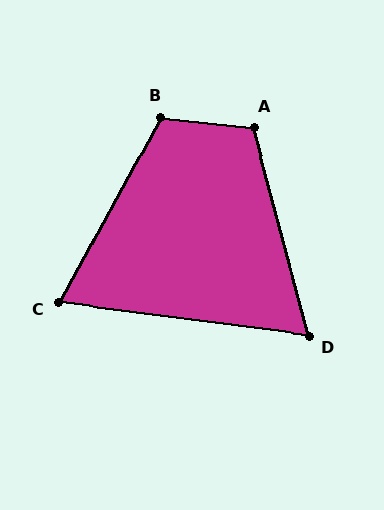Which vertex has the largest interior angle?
B, at approximately 112 degrees.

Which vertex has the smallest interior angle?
D, at approximately 68 degrees.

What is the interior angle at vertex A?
Approximately 111 degrees (obtuse).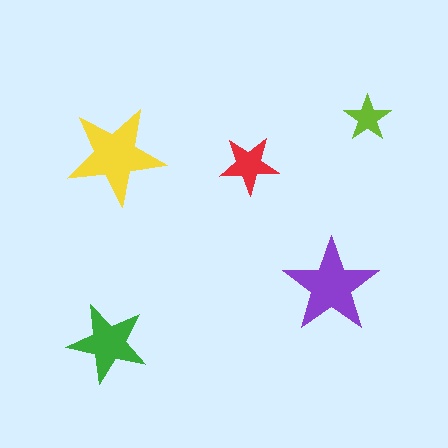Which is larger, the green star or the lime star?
The green one.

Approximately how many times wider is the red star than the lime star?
About 1.5 times wider.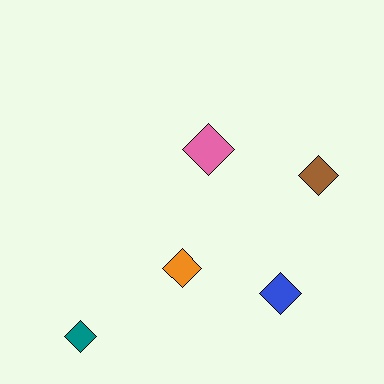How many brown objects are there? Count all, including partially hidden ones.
There is 1 brown object.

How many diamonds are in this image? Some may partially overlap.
There are 5 diamonds.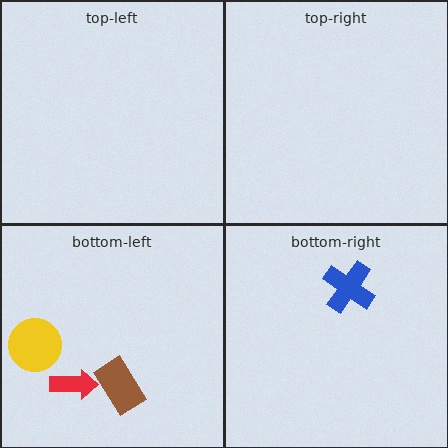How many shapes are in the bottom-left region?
3.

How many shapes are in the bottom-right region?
1.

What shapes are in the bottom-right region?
The blue cross.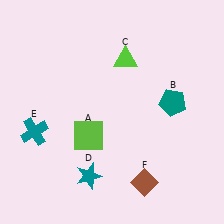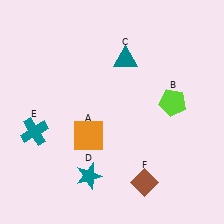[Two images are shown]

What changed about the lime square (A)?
In Image 1, A is lime. In Image 2, it changed to orange.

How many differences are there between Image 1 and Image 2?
There are 3 differences between the two images.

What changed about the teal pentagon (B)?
In Image 1, B is teal. In Image 2, it changed to lime.